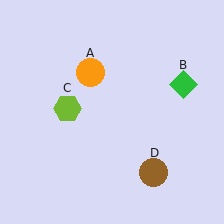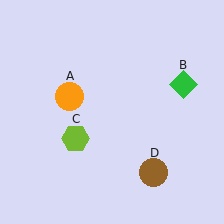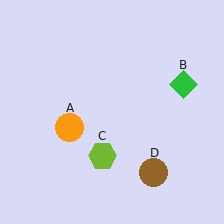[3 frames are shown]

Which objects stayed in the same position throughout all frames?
Green diamond (object B) and brown circle (object D) remained stationary.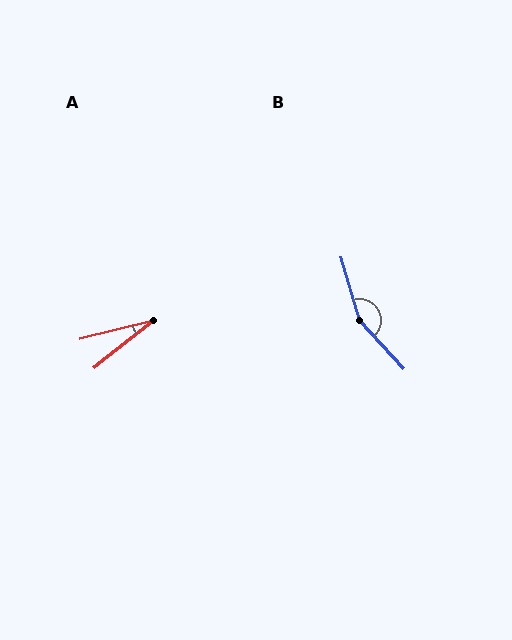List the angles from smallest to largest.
A (25°), B (154°).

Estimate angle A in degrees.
Approximately 25 degrees.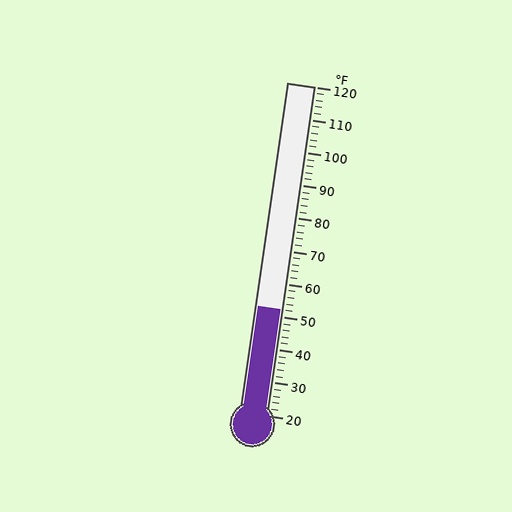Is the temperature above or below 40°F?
The temperature is above 40°F.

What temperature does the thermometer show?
The thermometer shows approximately 52°F.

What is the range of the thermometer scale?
The thermometer scale ranges from 20°F to 120°F.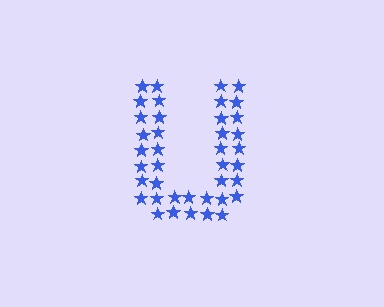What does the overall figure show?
The overall figure shows the letter U.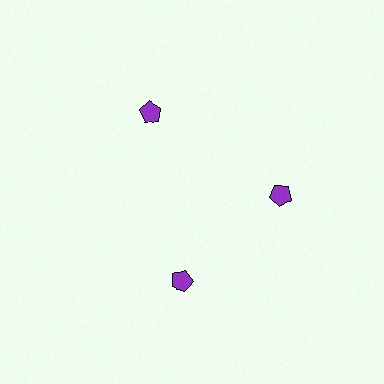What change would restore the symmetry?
The symmetry would be restored by rotating it back into even spacing with its neighbors so that all 3 pentagons sit at equal angles and equal distance from the center.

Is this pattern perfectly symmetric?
No. The 3 purple pentagons are arranged in a ring, but one element near the 7 o'clock position is rotated out of alignment along the ring, breaking the 3-fold rotational symmetry.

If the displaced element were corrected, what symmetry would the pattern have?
It would have 3-fold rotational symmetry — the pattern would map onto itself every 120 degrees.